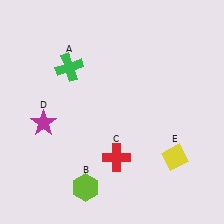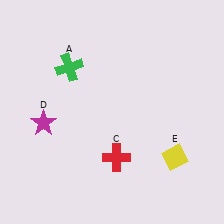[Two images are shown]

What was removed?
The lime hexagon (B) was removed in Image 2.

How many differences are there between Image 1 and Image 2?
There is 1 difference between the two images.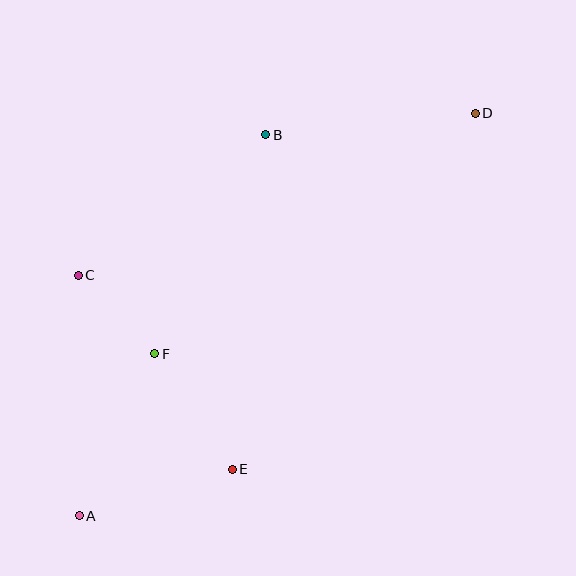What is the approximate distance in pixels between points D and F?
The distance between D and F is approximately 401 pixels.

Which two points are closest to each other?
Points C and F are closest to each other.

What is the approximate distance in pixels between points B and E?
The distance between B and E is approximately 336 pixels.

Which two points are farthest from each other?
Points A and D are farthest from each other.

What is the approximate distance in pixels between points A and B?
The distance between A and B is approximately 424 pixels.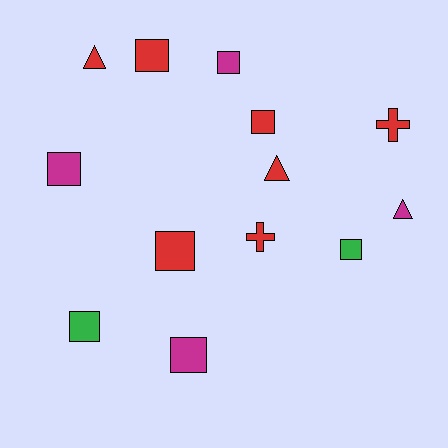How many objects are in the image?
There are 13 objects.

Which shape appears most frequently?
Square, with 8 objects.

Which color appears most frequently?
Red, with 7 objects.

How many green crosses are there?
There are no green crosses.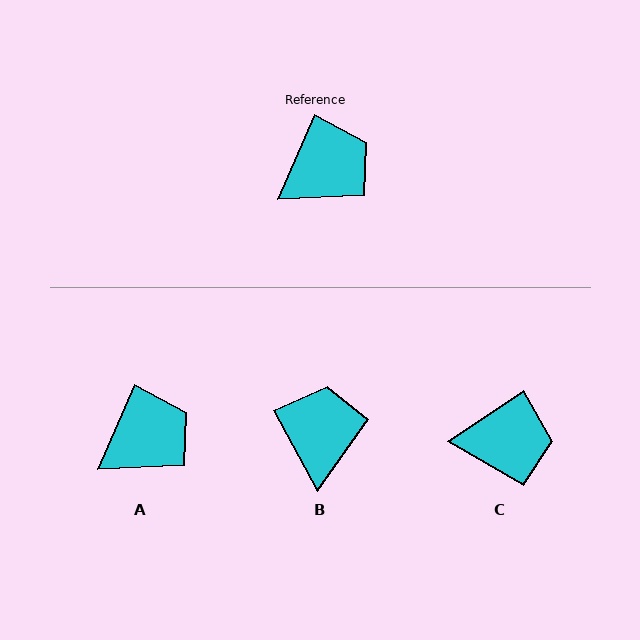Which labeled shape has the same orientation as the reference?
A.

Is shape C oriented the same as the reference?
No, it is off by about 32 degrees.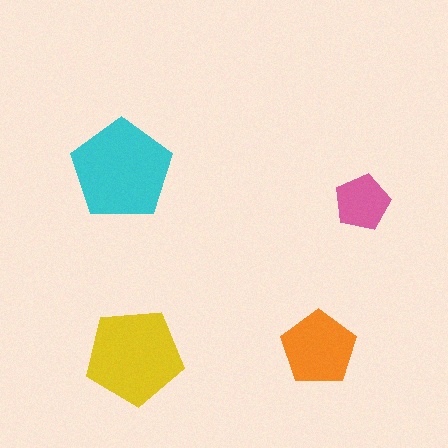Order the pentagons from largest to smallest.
the cyan one, the yellow one, the orange one, the pink one.